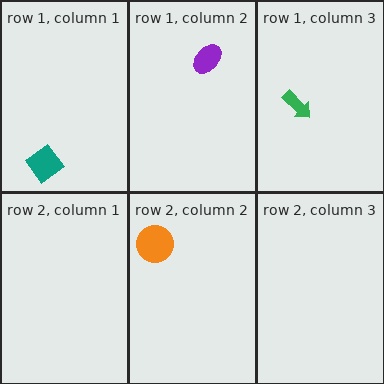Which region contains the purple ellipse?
The row 1, column 2 region.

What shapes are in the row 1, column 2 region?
The purple ellipse.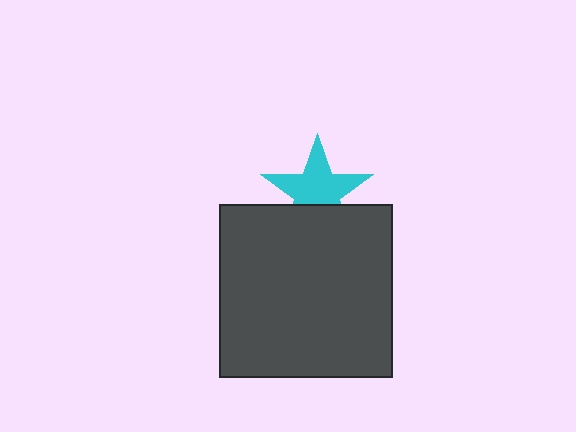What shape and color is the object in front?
The object in front is a dark gray square.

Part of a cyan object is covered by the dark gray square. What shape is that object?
It is a star.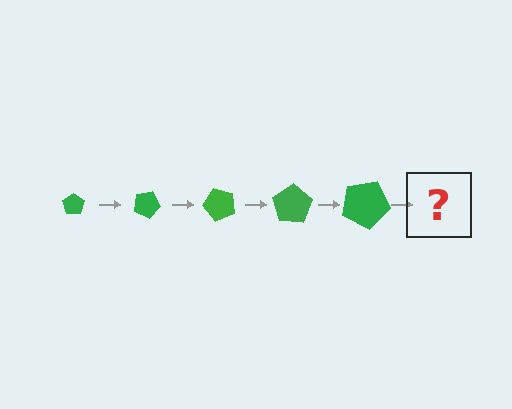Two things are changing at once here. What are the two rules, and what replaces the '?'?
The two rules are that the pentagon grows larger each step and it rotates 25 degrees each step. The '?' should be a pentagon, larger than the previous one and rotated 125 degrees from the start.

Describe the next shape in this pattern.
It should be a pentagon, larger than the previous one and rotated 125 degrees from the start.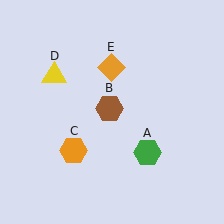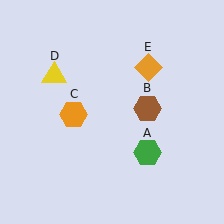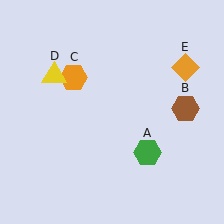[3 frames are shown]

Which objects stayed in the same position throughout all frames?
Green hexagon (object A) and yellow triangle (object D) remained stationary.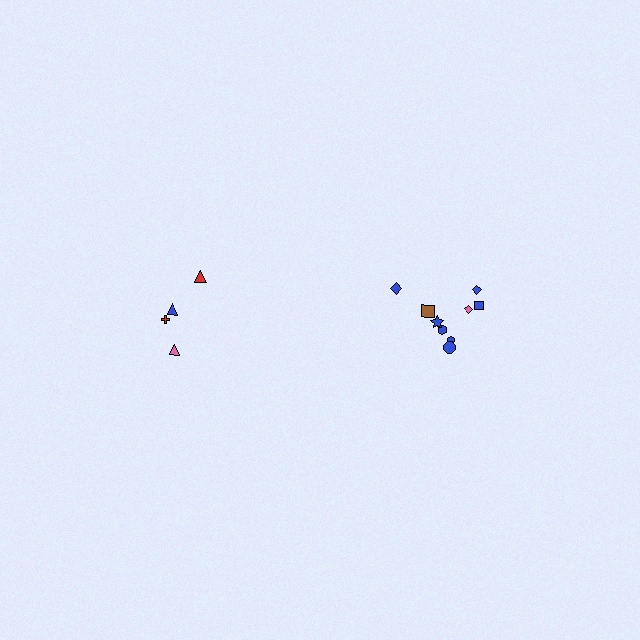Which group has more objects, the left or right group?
The right group.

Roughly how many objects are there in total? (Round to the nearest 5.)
Roughly 15 objects in total.